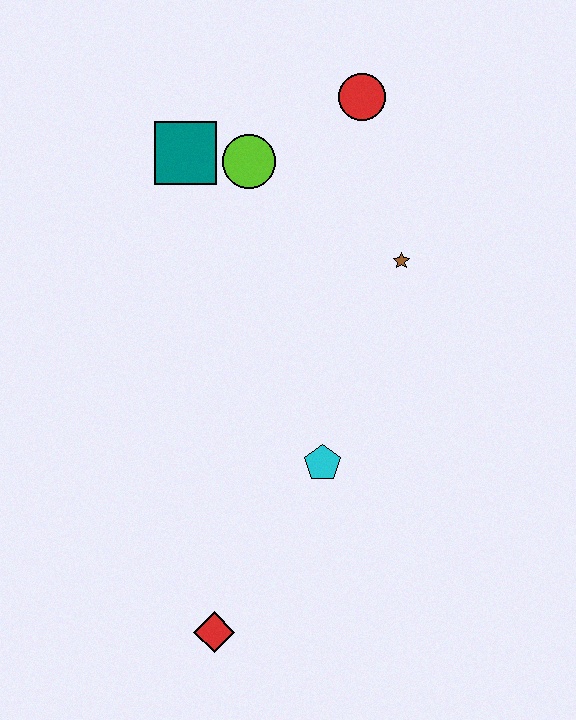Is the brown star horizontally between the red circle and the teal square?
No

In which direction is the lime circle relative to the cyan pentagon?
The lime circle is above the cyan pentagon.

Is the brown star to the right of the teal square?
Yes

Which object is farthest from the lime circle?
The red diamond is farthest from the lime circle.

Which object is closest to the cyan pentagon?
The red diamond is closest to the cyan pentagon.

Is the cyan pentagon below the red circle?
Yes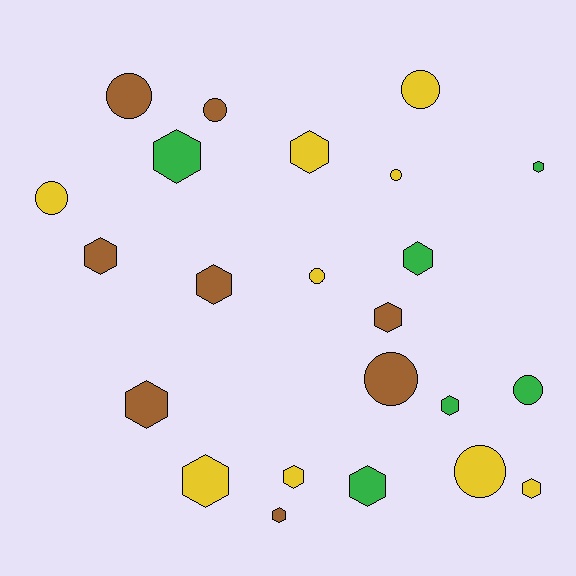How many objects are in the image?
There are 23 objects.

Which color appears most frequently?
Yellow, with 9 objects.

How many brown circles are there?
There are 3 brown circles.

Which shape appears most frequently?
Hexagon, with 14 objects.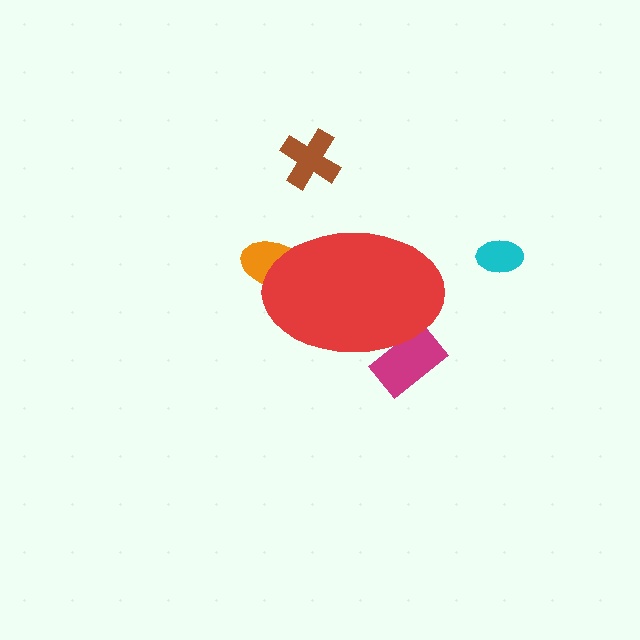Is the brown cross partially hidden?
No, the brown cross is fully visible.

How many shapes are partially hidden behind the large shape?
2 shapes are partially hidden.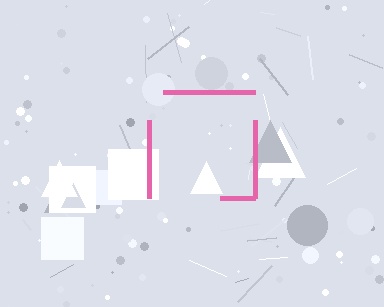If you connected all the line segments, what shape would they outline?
They would outline a square.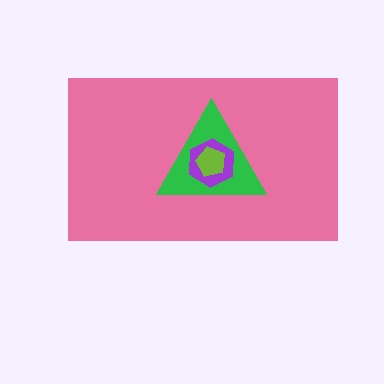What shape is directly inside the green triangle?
The purple hexagon.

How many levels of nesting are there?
4.